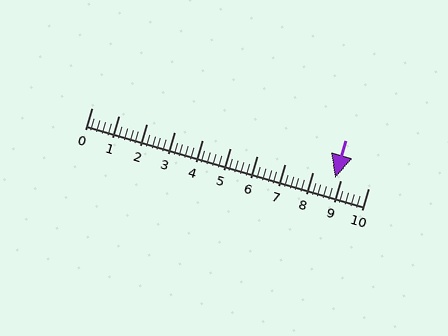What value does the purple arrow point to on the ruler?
The purple arrow points to approximately 8.8.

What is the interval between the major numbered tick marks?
The major tick marks are spaced 1 units apart.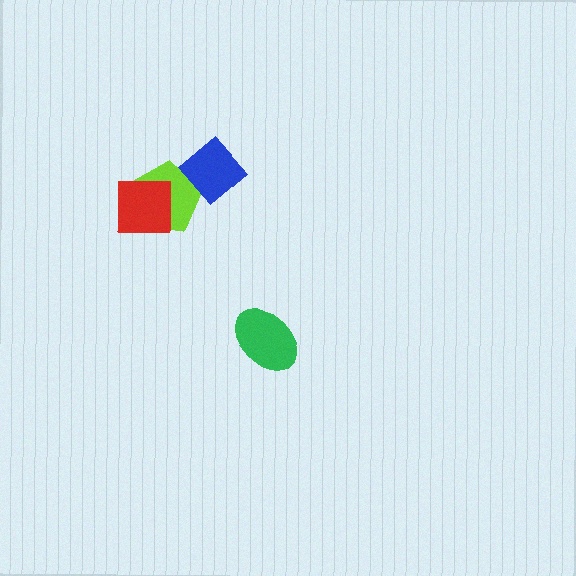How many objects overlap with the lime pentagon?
2 objects overlap with the lime pentagon.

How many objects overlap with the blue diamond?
1 object overlaps with the blue diamond.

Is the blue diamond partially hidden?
No, no other shape covers it.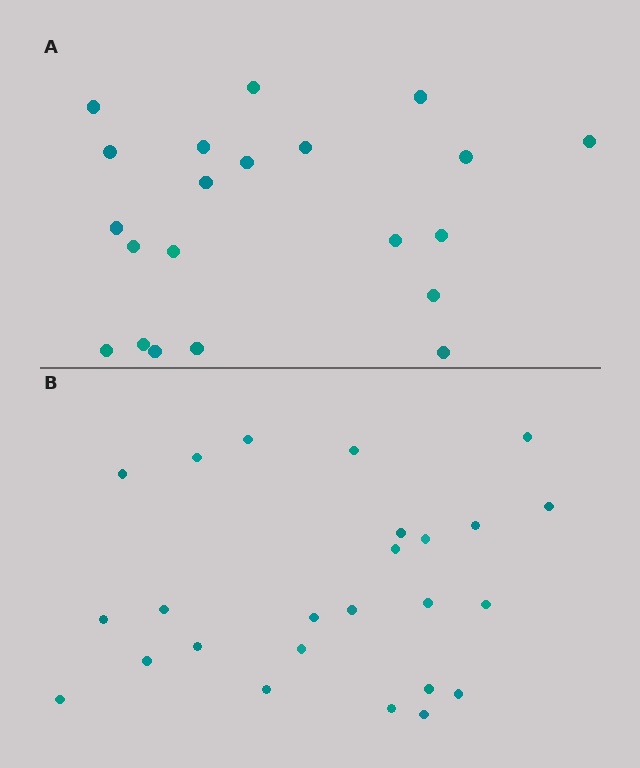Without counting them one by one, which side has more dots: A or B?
Region B (the bottom region) has more dots.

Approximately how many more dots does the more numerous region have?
Region B has about 4 more dots than region A.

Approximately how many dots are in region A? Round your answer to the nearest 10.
About 20 dots. (The exact count is 21, which rounds to 20.)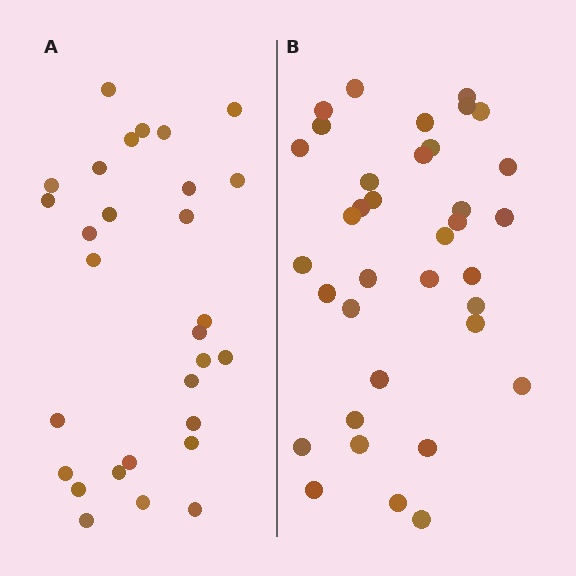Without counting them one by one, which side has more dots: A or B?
Region B (the right region) has more dots.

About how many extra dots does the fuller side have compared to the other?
Region B has roughly 8 or so more dots than region A.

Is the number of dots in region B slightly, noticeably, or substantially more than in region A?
Region B has only slightly more — the two regions are fairly close. The ratio is roughly 1.2 to 1.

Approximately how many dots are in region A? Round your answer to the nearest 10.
About 30 dots. (The exact count is 29, which rounds to 30.)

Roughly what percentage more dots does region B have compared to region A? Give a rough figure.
About 25% more.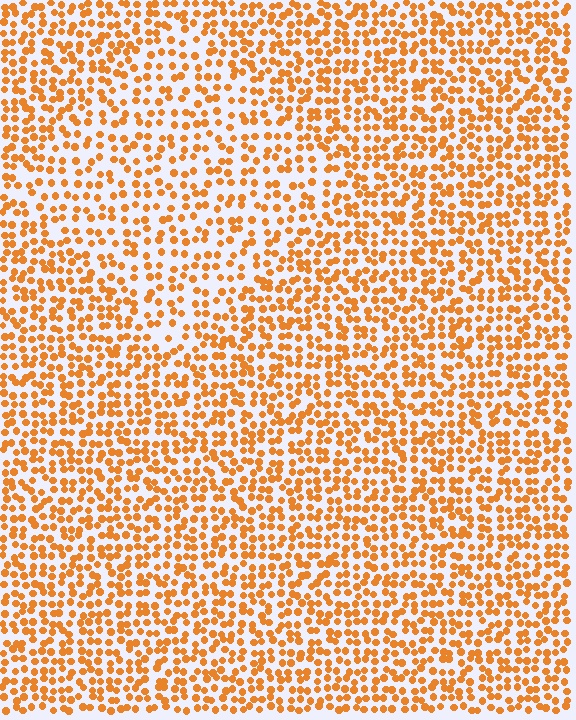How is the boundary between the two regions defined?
The boundary is defined by a change in element density (approximately 1.5x ratio). All elements are the same color, size, and shape.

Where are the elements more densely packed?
The elements are more densely packed outside the diamond boundary.